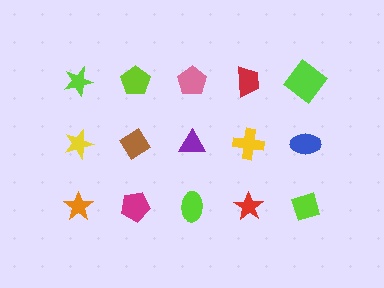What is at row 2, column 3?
A purple triangle.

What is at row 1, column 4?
A red trapezoid.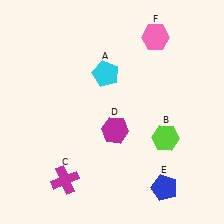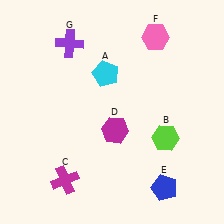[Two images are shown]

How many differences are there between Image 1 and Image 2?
There is 1 difference between the two images.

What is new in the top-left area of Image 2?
A purple cross (G) was added in the top-left area of Image 2.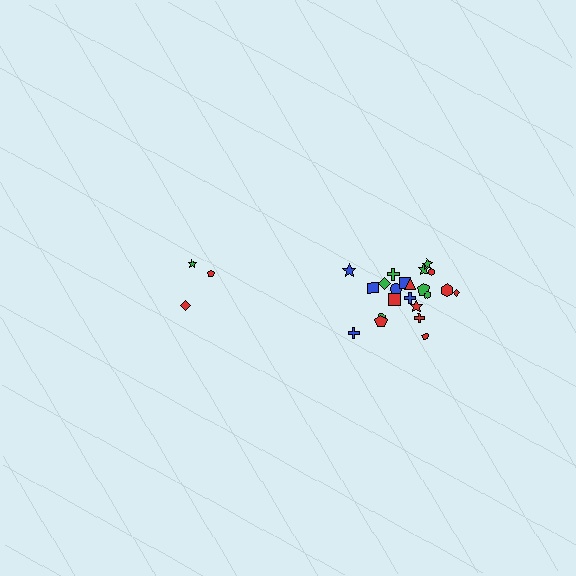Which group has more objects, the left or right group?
The right group.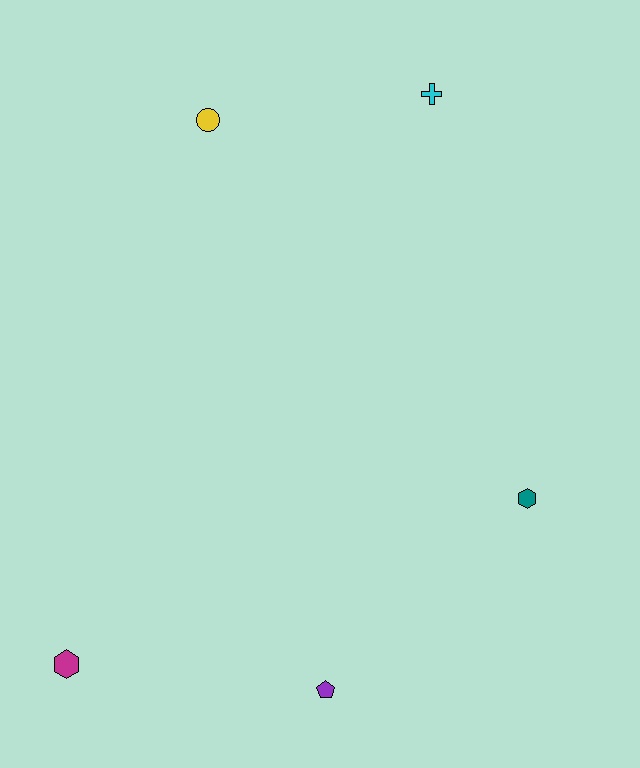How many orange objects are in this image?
There are no orange objects.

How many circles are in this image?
There is 1 circle.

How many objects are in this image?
There are 5 objects.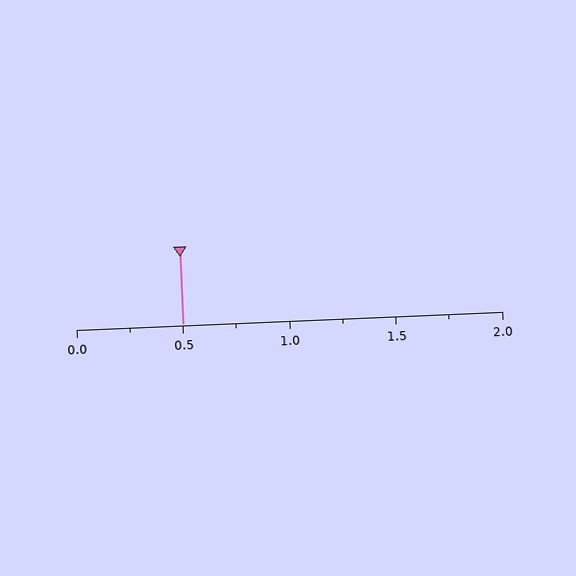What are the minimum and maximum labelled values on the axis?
The axis runs from 0.0 to 2.0.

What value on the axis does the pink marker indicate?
The marker indicates approximately 0.5.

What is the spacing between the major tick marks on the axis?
The major ticks are spaced 0.5 apart.